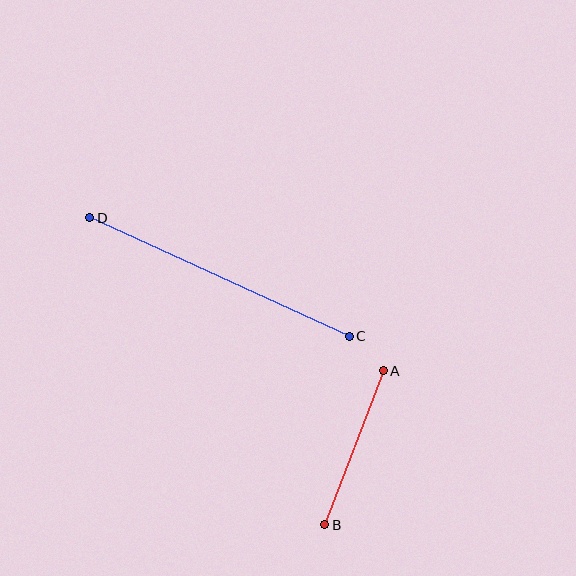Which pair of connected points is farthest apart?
Points C and D are farthest apart.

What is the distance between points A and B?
The distance is approximately 165 pixels.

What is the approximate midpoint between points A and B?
The midpoint is at approximately (354, 448) pixels.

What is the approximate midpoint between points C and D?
The midpoint is at approximately (220, 277) pixels.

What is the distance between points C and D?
The distance is approximately 285 pixels.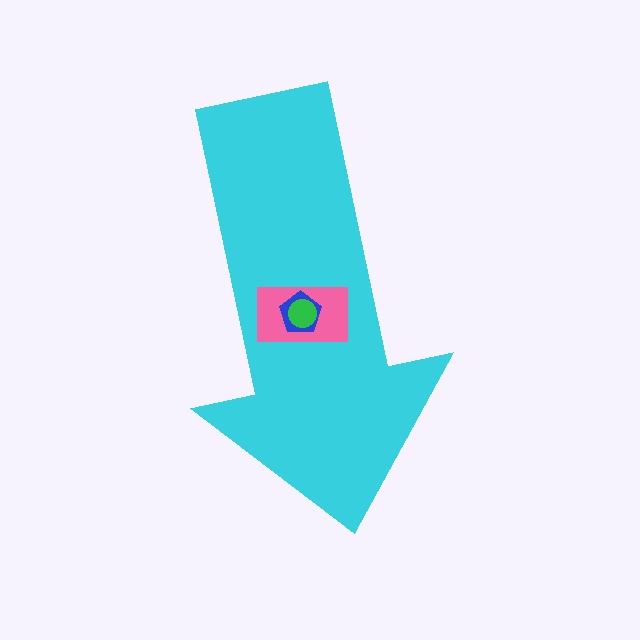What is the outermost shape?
The cyan arrow.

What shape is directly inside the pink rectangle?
The blue pentagon.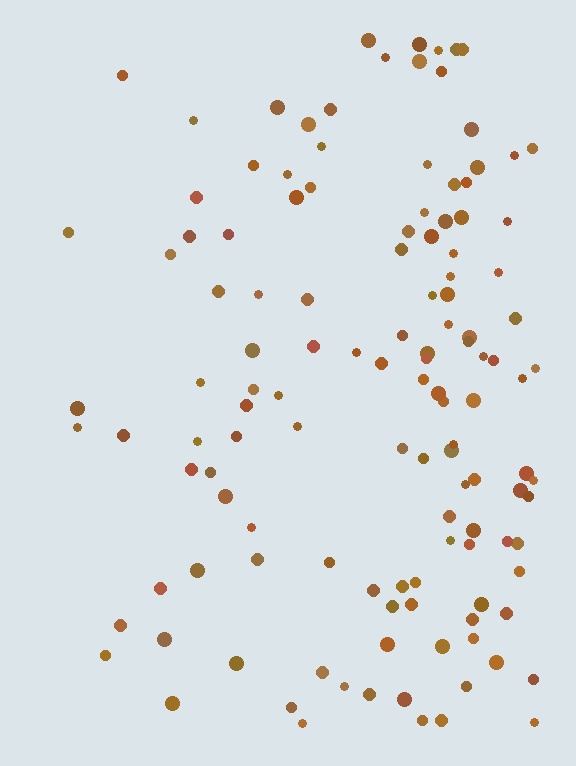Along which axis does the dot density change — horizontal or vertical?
Horizontal.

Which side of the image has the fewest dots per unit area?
The left.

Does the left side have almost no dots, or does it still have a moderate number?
Still a moderate number, just noticeably fewer than the right.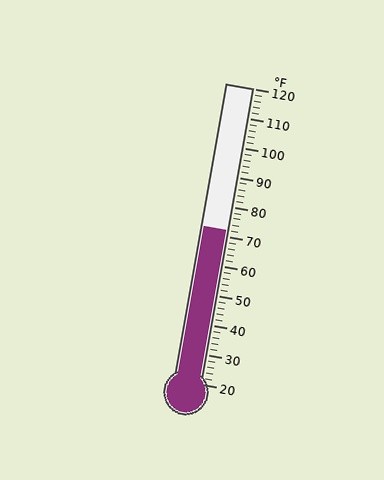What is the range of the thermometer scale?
The thermometer scale ranges from 20°F to 120°F.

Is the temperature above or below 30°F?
The temperature is above 30°F.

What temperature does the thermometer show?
The thermometer shows approximately 72°F.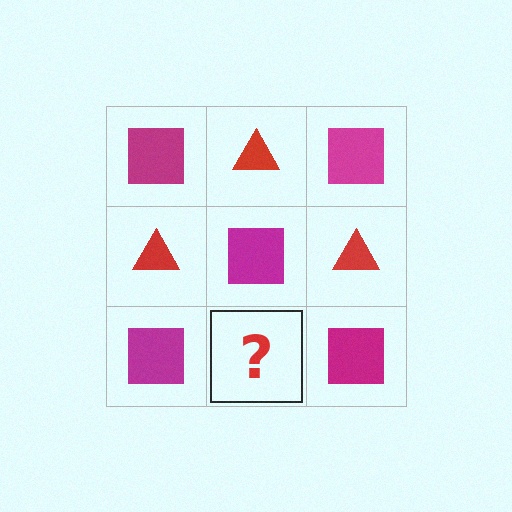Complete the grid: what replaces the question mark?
The question mark should be replaced with a red triangle.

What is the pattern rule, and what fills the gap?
The rule is that it alternates magenta square and red triangle in a checkerboard pattern. The gap should be filled with a red triangle.